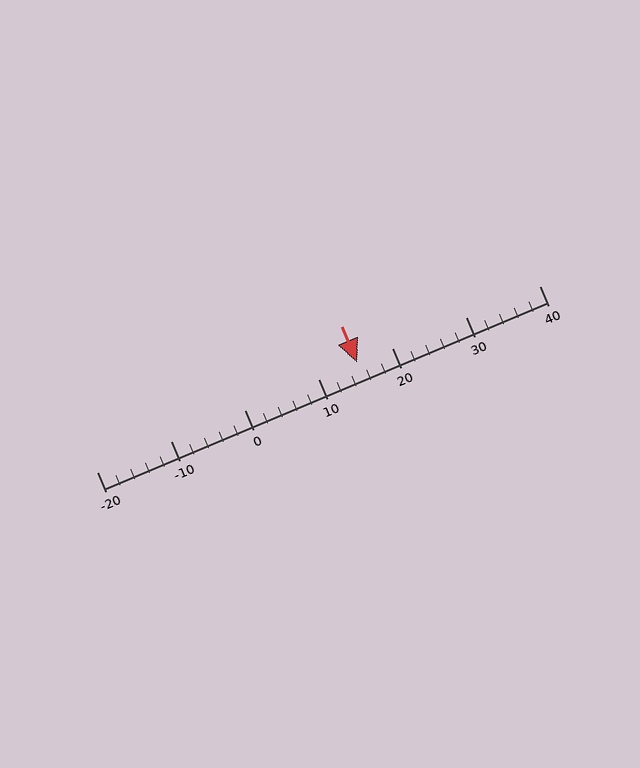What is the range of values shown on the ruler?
The ruler shows values from -20 to 40.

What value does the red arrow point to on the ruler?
The red arrow points to approximately 15.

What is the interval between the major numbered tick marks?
The major tick marks are spaced 10 units apart.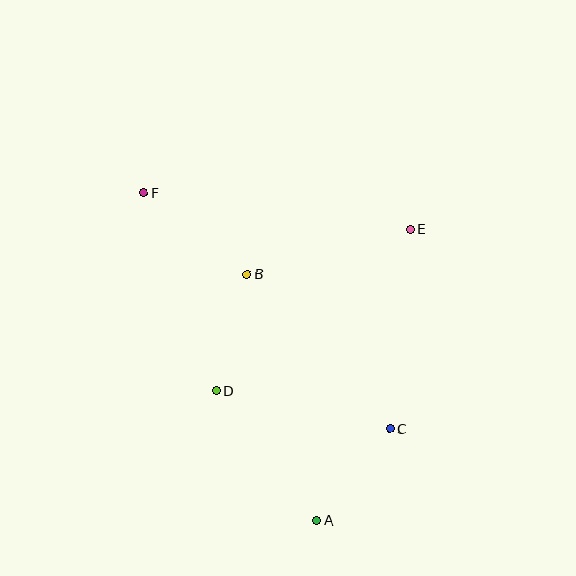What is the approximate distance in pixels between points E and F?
The distance between E and F is approximately 269 pixels.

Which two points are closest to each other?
Points A and C are closest to each other.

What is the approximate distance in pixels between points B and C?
The distance between B and C is approximately 210 pixels.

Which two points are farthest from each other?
Points A and F are farthest from each other.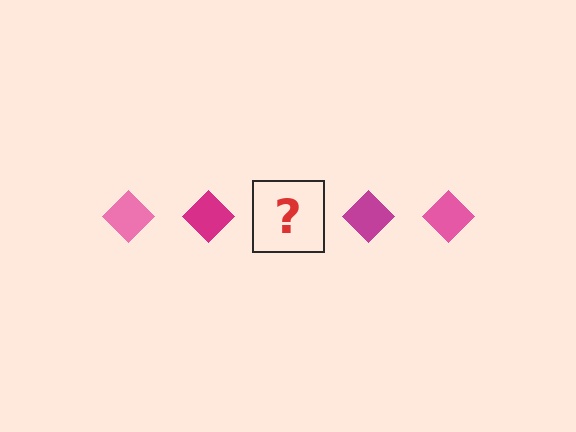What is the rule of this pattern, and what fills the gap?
The rule is that the pattern cycles through pink, magenta diamonds. The gap should be filled with a pink diamond.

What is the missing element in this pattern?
The missing element is a pink diamond.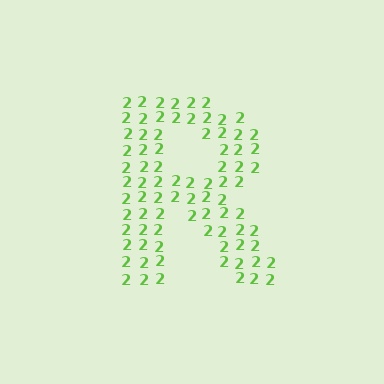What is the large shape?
The large shape is the letter R.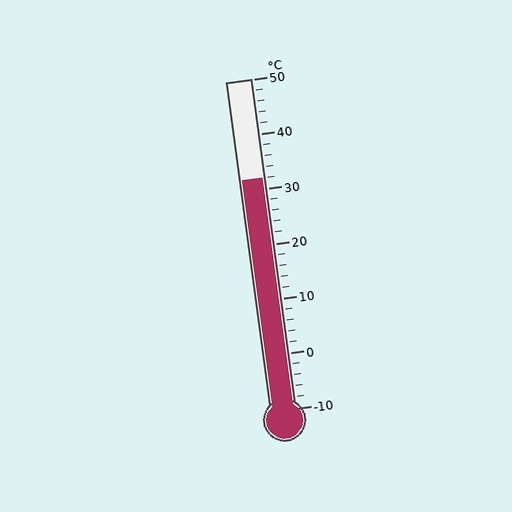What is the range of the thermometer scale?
The thermometer scale ranges from -10°C to 50°C.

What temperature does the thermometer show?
The thermometer shows approximately 32°C.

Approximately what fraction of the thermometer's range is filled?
The thermometer is filled to approximately 70% of its range.